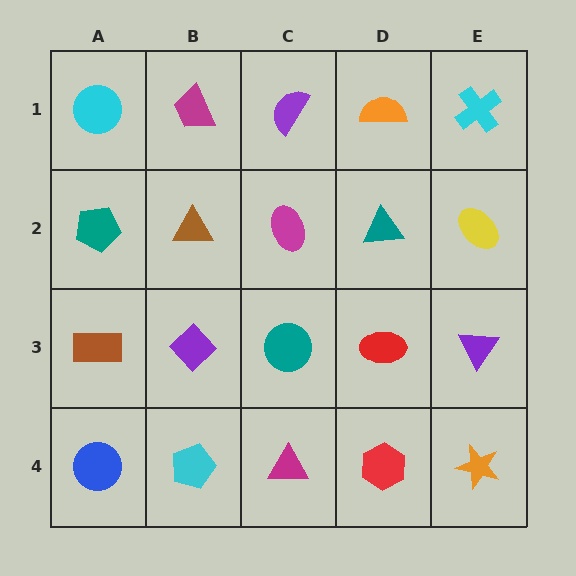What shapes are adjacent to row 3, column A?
A teal pentagon (row 2, column A), a blue circle (row 4, column A), a purple diamond (row 3, column B).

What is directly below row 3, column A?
A blue circle.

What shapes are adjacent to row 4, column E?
A purple triangle (row 3, column E), a red hexagon (row 4, column D).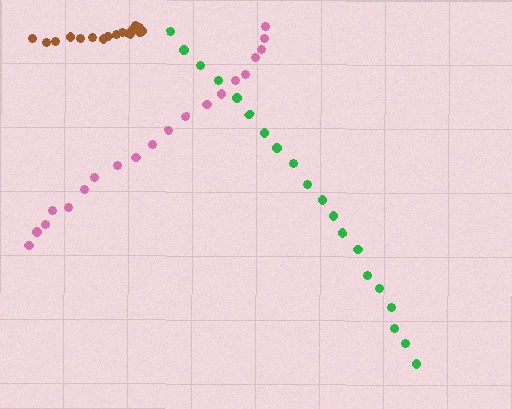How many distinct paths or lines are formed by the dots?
There are 3 distinct paths.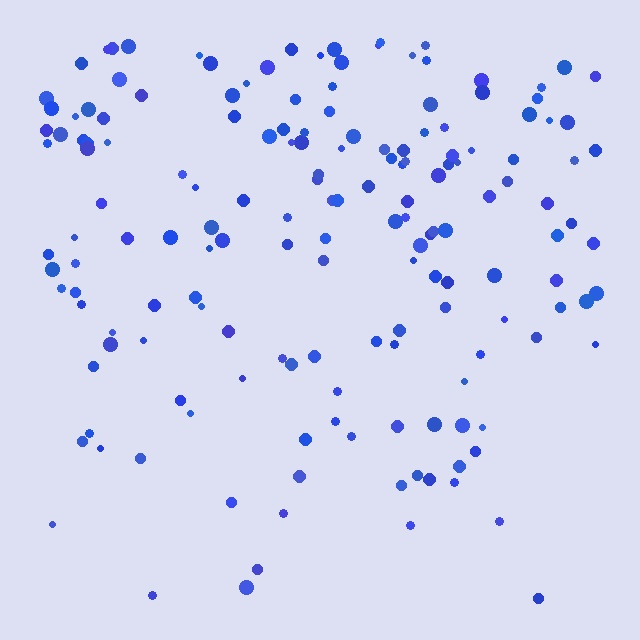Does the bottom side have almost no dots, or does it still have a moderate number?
Still a moderate number, just noticeably fewer than the top.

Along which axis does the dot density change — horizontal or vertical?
Vertical.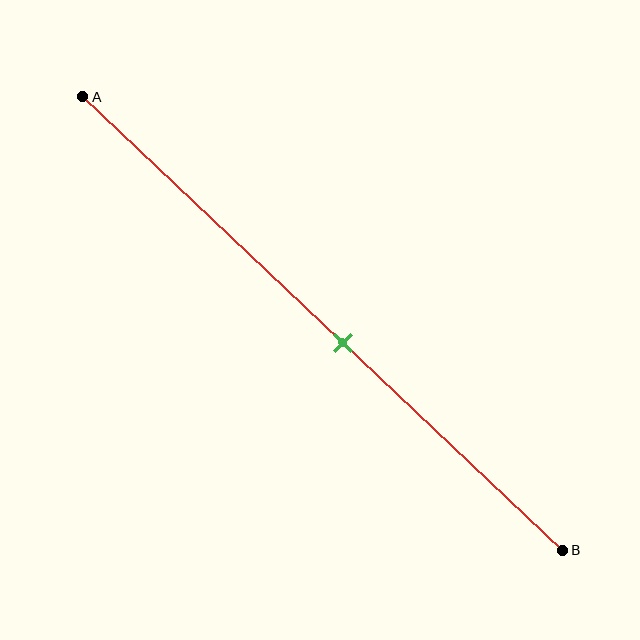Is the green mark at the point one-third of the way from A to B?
No, the mark is at about 55% from A, not at the 33% one-third point.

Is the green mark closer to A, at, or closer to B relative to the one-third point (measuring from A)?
The green mark is closer to point B than the one-third point of segment AB.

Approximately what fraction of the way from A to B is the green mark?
The green mark is approximately 55% of the way from A to B.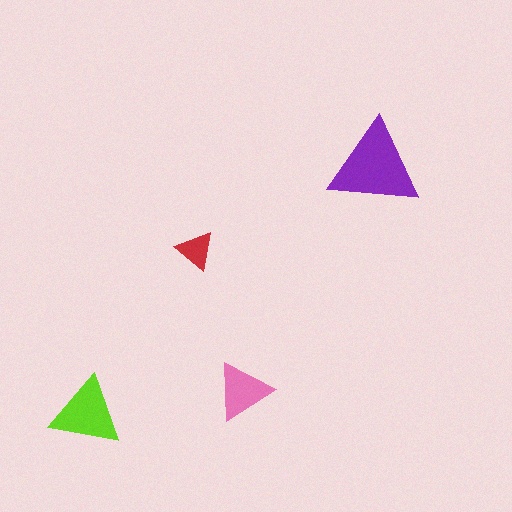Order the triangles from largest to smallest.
the purple one, the lime one, the pink one, the red one.